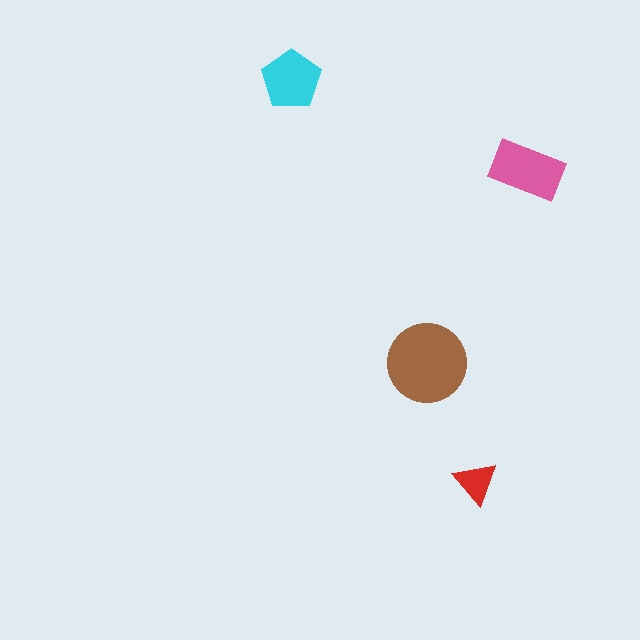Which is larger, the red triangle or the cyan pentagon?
The cyan pentagon.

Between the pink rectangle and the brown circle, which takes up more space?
The brown circle.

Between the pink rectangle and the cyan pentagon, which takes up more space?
The pink rectangle.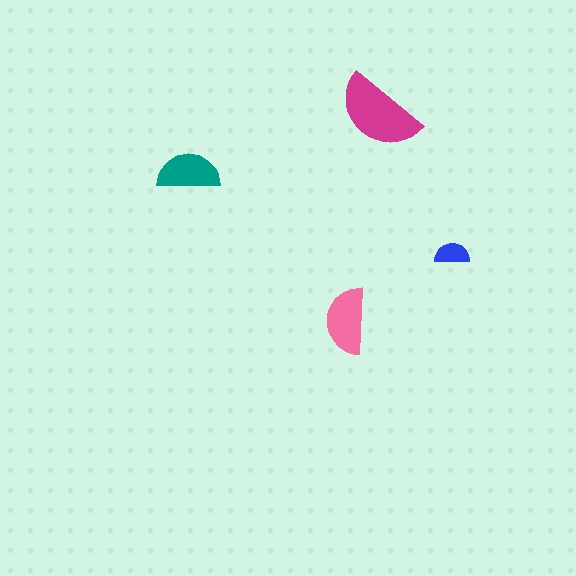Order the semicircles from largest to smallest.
the magenta one, the pink one, the teal one, the blue one.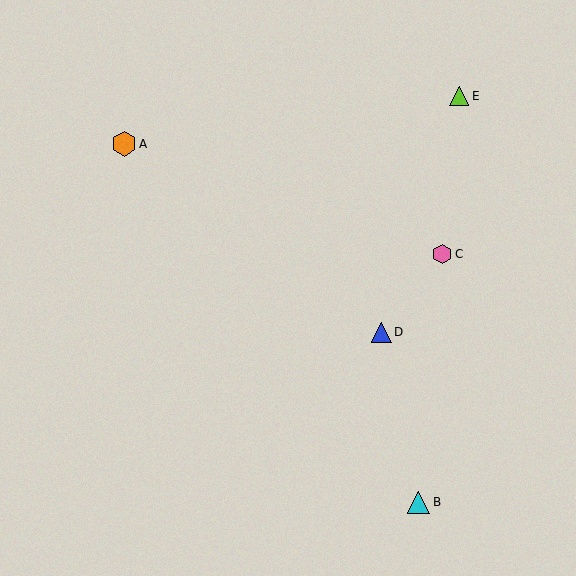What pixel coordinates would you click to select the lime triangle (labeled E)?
Click at (459, 96) to select the lime triangle E.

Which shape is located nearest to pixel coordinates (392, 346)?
The blue triangle (labeled D) at (382, 332) is nearest to that location.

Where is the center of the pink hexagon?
The center of the pink hexagon is at (442, 254).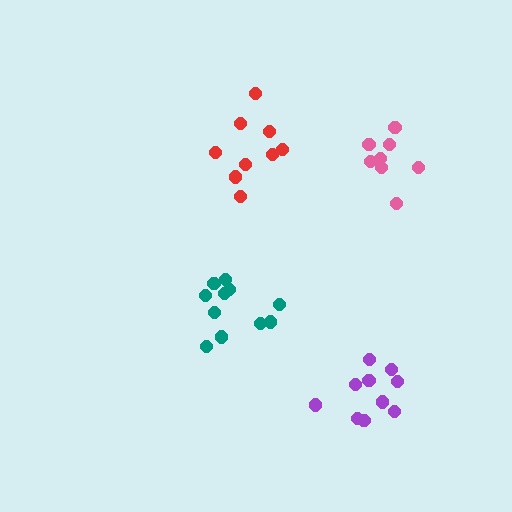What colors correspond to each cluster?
The clusters are colored: teal, pink, purple, red.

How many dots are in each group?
Group 1: 12 dots, Group 2: 8 dots, Group 3: 10 dots, Group 4: 9 dots (39 total).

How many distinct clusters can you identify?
There are 4 distinct clusters.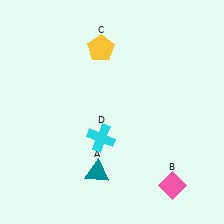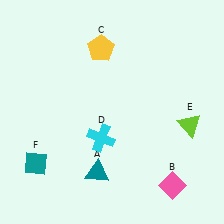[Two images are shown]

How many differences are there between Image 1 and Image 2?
There are 2 differences between the two images.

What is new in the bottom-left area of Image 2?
A teal diamond (F) was added in the bottom-left area of Image 2.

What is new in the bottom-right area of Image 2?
A lime triangle (E) was added in the bottom-right area of Image 2.